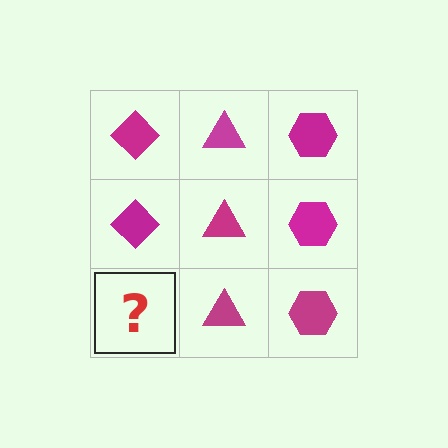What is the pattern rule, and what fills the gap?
The rule is that each column has a consistent shape. The gap should be filled with a magenta diamond.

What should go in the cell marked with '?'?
The missing cell should contain a magenta diamond.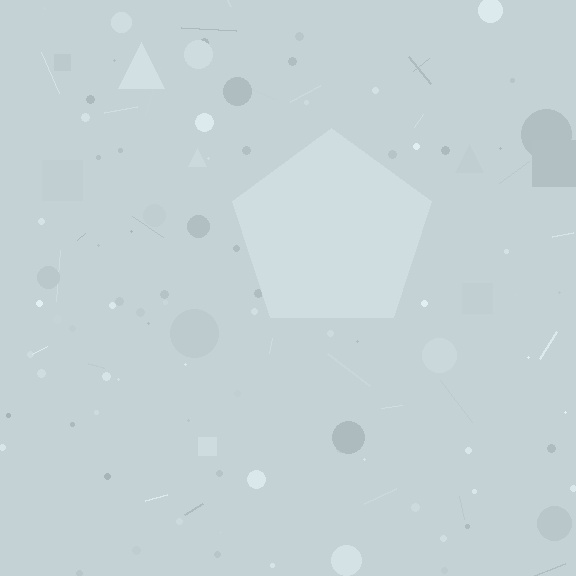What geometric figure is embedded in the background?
A pentagon is embedded in the background.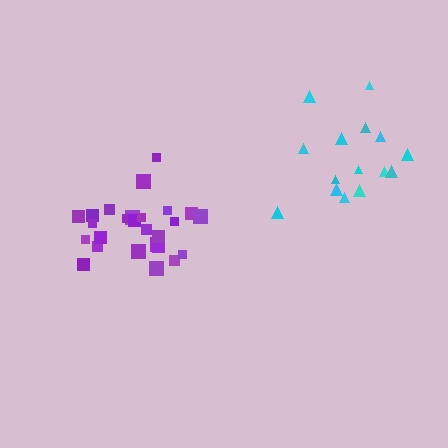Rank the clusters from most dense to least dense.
purple, cyan.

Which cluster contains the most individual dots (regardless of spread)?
Purple (27).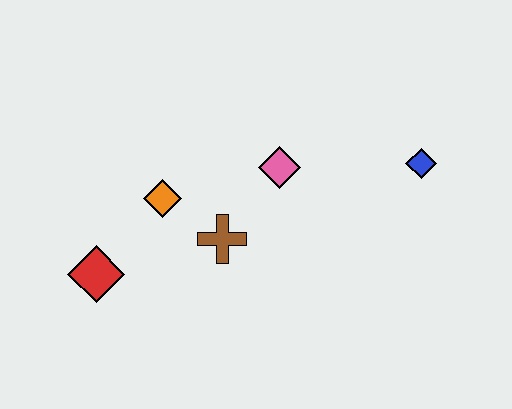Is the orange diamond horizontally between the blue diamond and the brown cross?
No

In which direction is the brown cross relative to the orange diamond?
The brown cross is to the right of the orange diamond.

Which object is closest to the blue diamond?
The pink diamond is closest to the blue diamond.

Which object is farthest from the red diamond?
The blue diamond is farthest from the red diamond.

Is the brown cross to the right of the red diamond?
Yes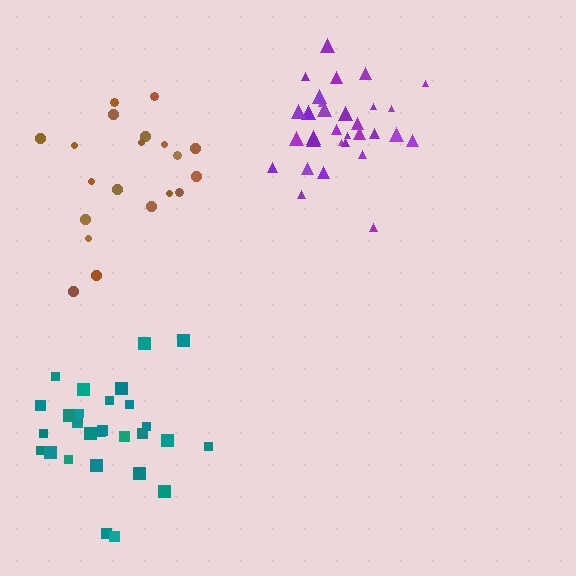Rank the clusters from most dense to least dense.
purple, teal, brown.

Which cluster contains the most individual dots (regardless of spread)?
Purple (31).